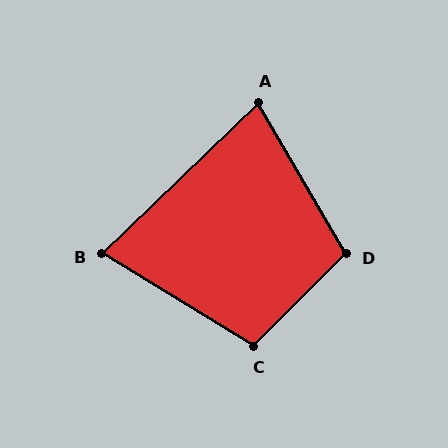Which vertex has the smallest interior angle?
B, at approximately 75 degrees.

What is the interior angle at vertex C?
Approximately 104 degrees (obtuse).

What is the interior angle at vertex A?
Approximately 76 degrees (acute).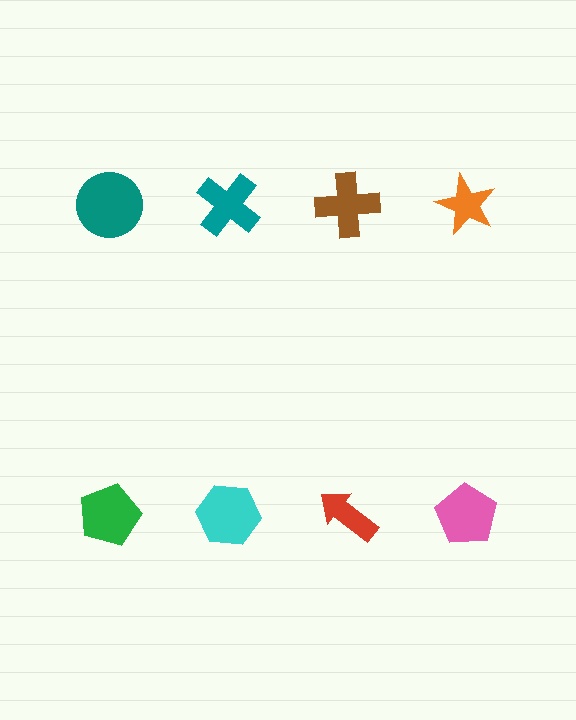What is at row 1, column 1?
A teal circle.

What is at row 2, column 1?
A green pentagon.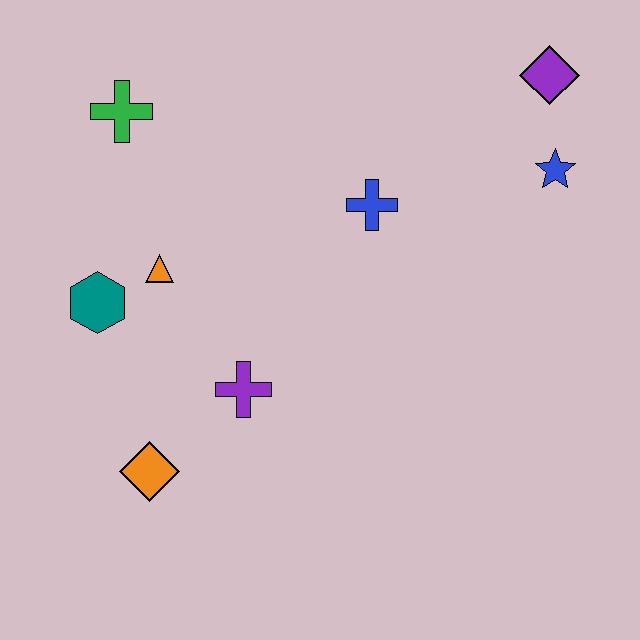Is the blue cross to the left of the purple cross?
No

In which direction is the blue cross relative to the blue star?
The blue cross is to the left of the blue star.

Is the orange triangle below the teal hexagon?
No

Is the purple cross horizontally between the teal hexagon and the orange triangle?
No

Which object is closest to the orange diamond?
The purple cross is closest to the orange diamond.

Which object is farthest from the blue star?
The orange diamond is farthest from the blue star.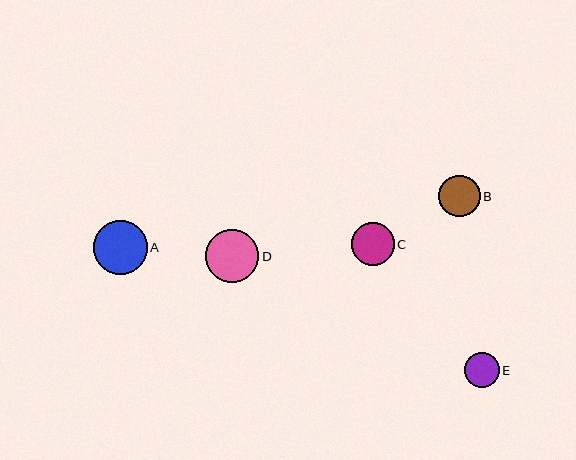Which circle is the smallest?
Circle E is the smallest with a size of approximately 35 pixels.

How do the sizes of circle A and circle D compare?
Circle A and circle D are approximately the same size.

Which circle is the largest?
Circle A is the largest with a size of approximately 54 pixels.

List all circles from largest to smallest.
From largest to smallest: A, D, C, B, E.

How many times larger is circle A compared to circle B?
Circle A is approximately 1.3 times the size of circle B.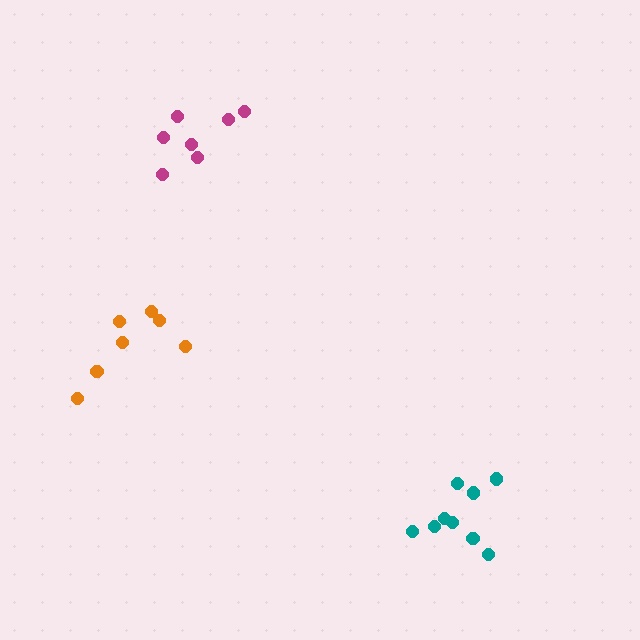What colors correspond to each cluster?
The clusters are colored: magenta, orange, teal.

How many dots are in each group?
Group 1: 7 dots, Group 2: 7 dots, Group 3: 9 dots (23 total).